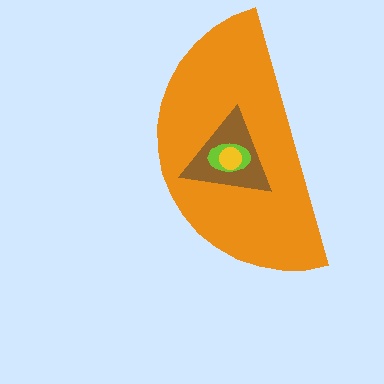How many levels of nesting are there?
4.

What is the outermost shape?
The orange semicircle.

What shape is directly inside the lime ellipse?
The yellow circle.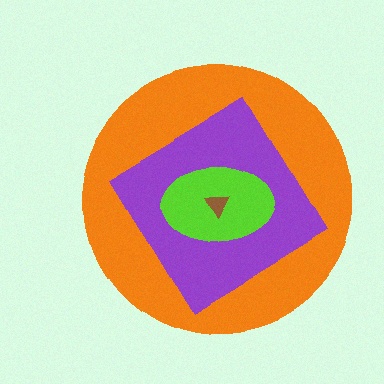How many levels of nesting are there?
4.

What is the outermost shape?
The orange circle.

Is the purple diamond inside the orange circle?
Yes.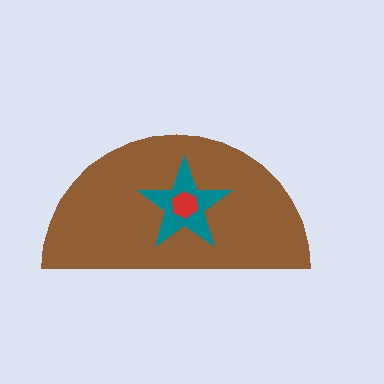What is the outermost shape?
The brown semicircle.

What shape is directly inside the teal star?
The red hexagon.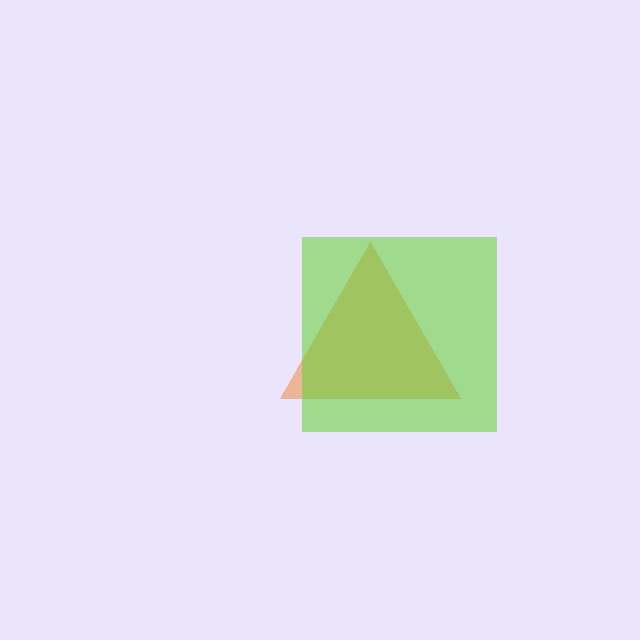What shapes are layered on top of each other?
The layered shapes are: an orange triangle, a lime square.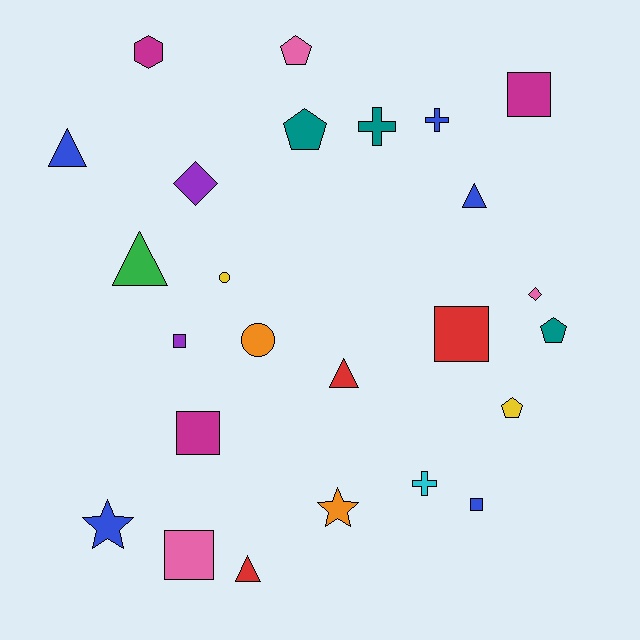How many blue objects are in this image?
There are 5 blue objects.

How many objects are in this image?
There are 25 objects.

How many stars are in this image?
There are 2 stars.